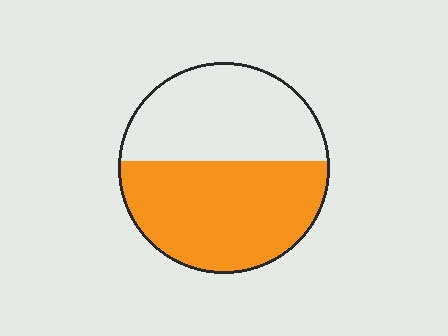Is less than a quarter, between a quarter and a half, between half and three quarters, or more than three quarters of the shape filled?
Between half and three quarters.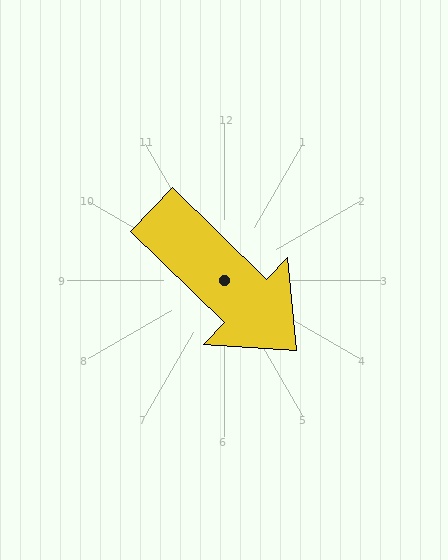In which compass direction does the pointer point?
Southeast.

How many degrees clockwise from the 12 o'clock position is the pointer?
Approximately 134 degrees.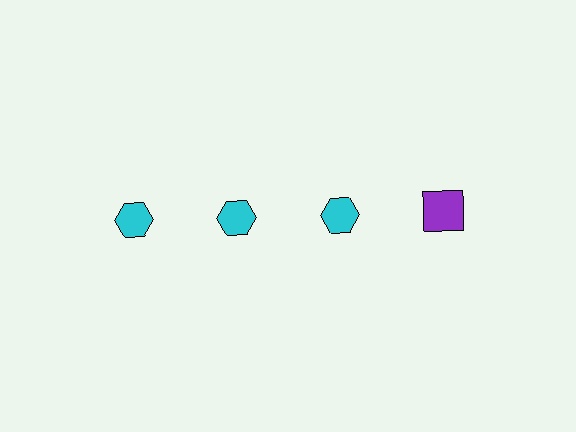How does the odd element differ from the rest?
It differs in both color (purple instead of cyan) and shape (square instead of hexagon).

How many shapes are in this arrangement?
There are 4 shapes arranged in a grid pattern.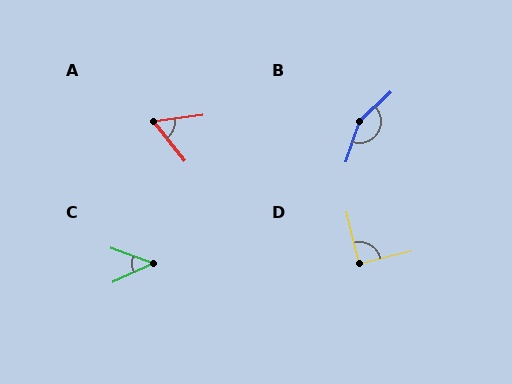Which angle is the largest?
B, at approximately 151 degrees.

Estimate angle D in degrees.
Approximately 90 degrees.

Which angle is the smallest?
C, at approximately 45 degrees.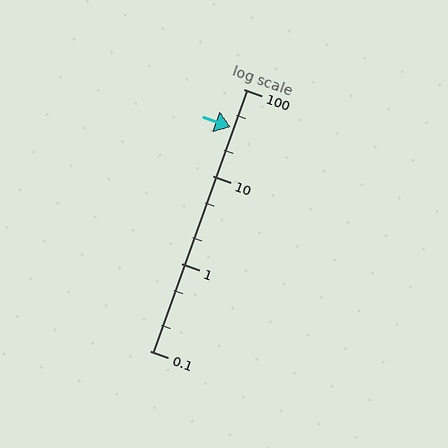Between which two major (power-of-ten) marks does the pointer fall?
The pointer is between 10 and 100.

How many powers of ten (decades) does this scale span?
The scale spans 3 decades, from 0.1 to 100.